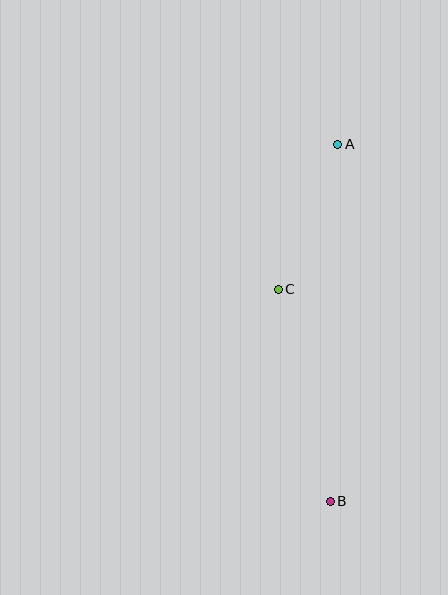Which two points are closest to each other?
Points A and C are closest to each other.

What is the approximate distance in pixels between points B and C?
The distance between B and C is approximately 218 pixels.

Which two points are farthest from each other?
Points A and B are farthest from each other.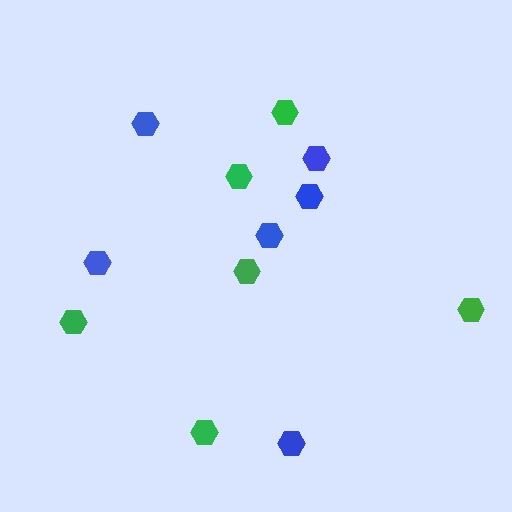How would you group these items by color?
There are 2 groups: one group of green hexagons (6) and one group of blue hexagons (6).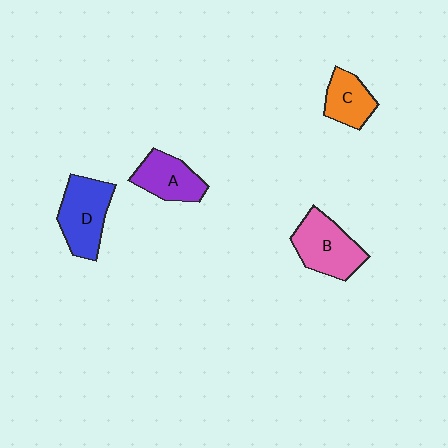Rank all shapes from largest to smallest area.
From largest to smallest: D (blue), B (pink), A (purple), C (orange).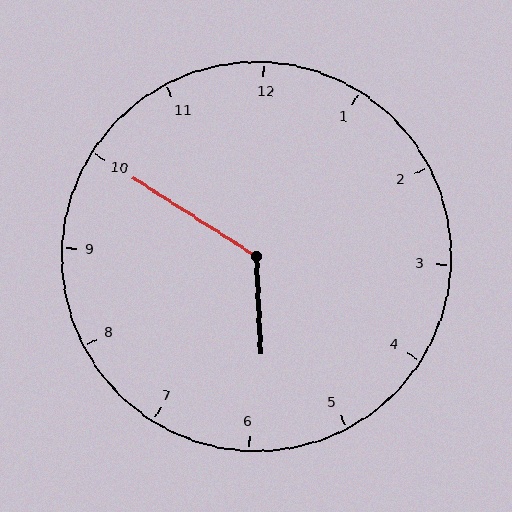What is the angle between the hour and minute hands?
Approximately 125 degrees.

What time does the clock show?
5:50.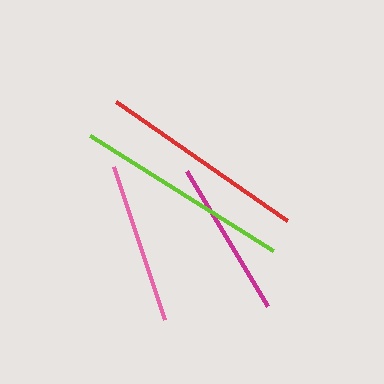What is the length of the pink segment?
The pink segment is approximately 161 pixels long.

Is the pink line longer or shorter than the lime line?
The lime line is longer than the pink line.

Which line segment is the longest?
The lime line is the longest at approximately 217 pixels.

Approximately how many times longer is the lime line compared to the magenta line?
The lime line is approximately 1.4 times the length of the magenta line.